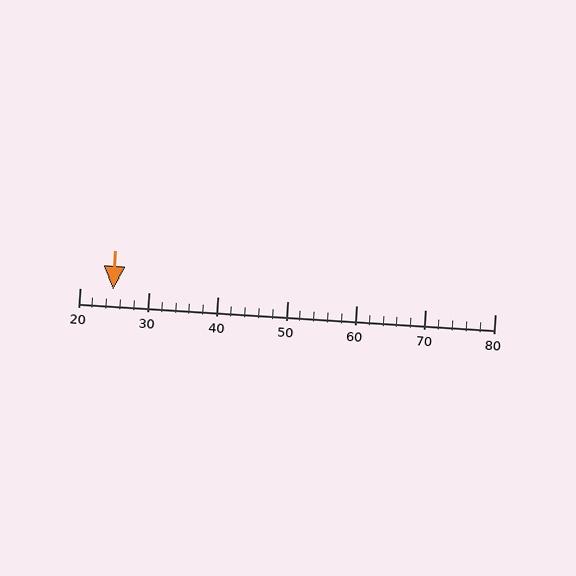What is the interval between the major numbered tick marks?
The major tick marks are spaced 10 units apart.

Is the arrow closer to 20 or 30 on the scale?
The arrow is closer to 20.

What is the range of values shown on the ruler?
The ruler shows values from 20 to 80.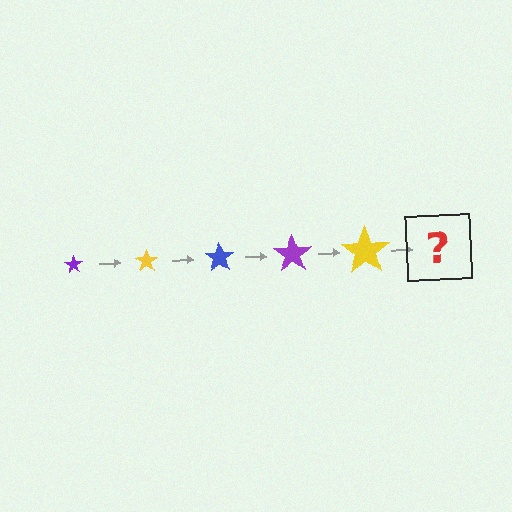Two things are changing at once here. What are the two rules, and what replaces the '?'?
The two rules are that the star grows larger each step and the color cycles through purple, yellow, and blue. The '?' should be a blue star, larger than the previous one.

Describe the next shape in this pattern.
It should be a blue star, larger than the previous one.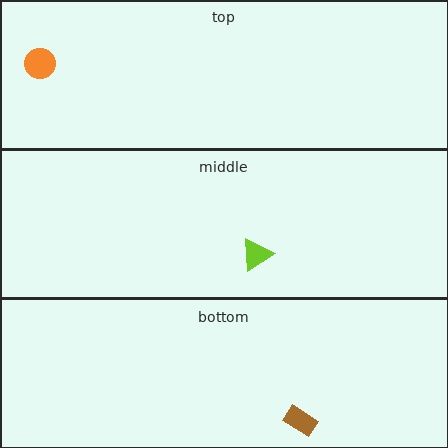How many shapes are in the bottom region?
1.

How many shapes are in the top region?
1.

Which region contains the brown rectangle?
The bottom region.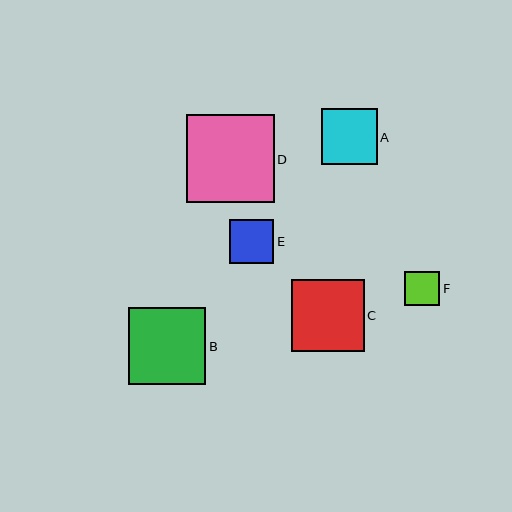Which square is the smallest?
Square F is the smallest with a size of approximately 35 pixels.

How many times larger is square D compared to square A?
Square D is approximately 1.6 times the size of square A.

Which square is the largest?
Square D is the largest with a size of approximately 88 pixels.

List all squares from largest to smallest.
From largest to smallest: D, B, C, A, E, F.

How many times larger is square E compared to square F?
Square E is approximately 1.3 times the size of square F.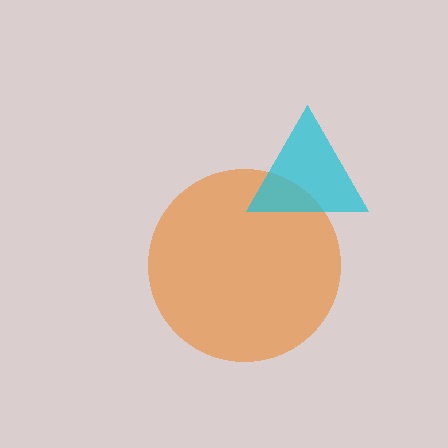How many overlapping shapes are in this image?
There are 2 overlapping shapes in the image.